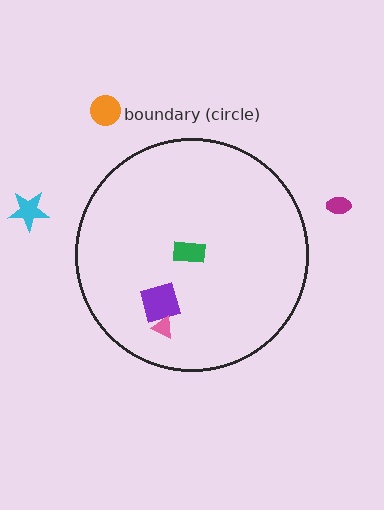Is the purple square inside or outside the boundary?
Inside.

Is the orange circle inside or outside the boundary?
Outside.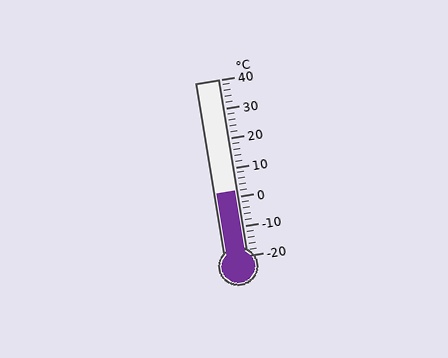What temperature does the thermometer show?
The thermometer shows approximately 2°C.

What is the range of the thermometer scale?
The thermometer scale ranges from -20°C to 40°C.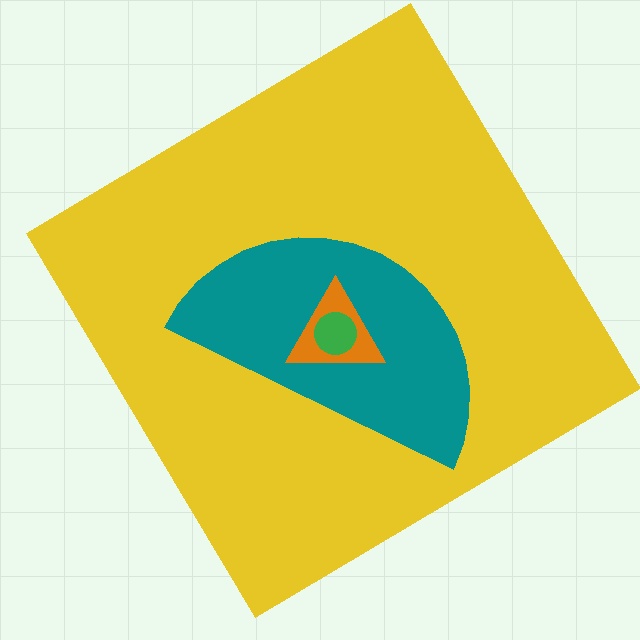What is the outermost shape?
The yellow diamond.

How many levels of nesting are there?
4.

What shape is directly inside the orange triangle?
The green circle.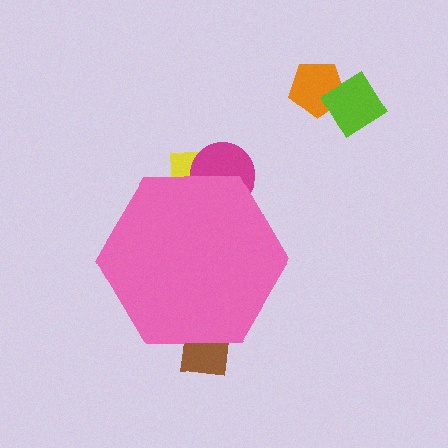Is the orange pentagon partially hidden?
No, the orange pentagon is fully visible.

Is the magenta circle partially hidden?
Yes, the magenta circle is partially hidden behind the pink hexagon.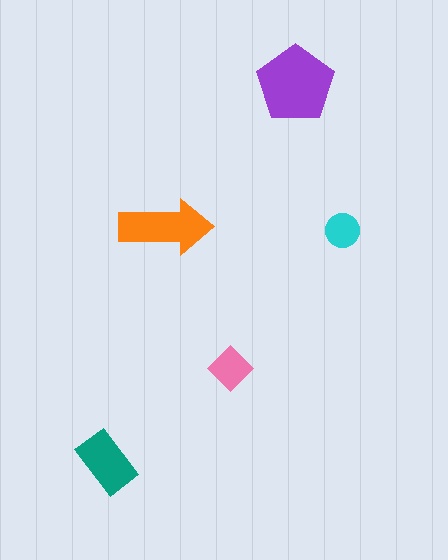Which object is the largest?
The purple pentagon.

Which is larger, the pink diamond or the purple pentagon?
The purple pentagon.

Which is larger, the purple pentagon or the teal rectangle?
The purple pentagon.